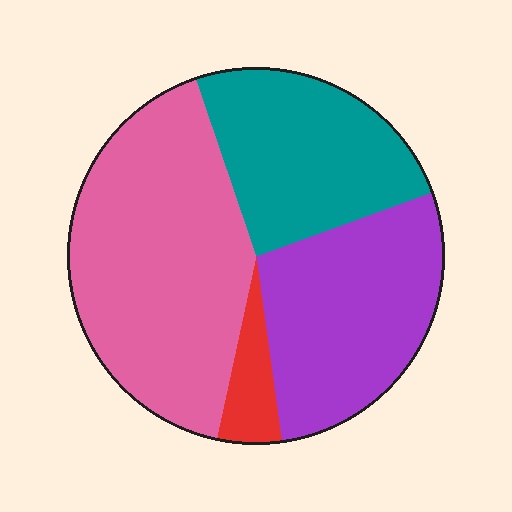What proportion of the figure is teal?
Teal covers 25% of the figure.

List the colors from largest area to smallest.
From largest to smallest: pink, purple, teal, red.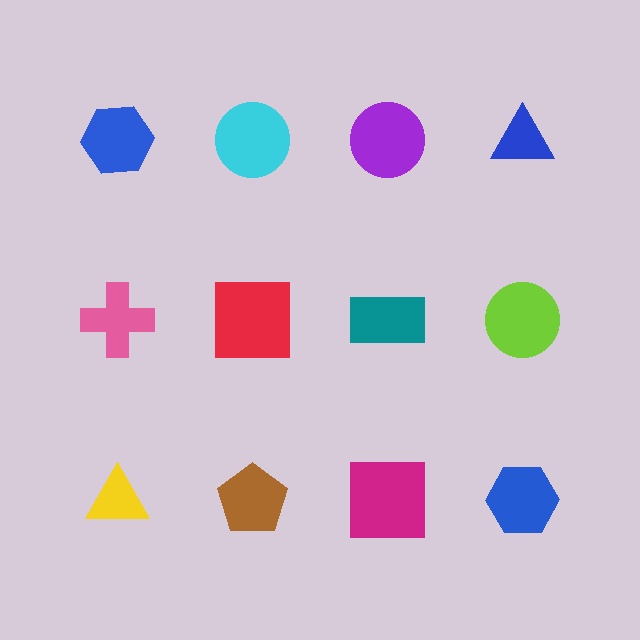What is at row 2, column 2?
A red square.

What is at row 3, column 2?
A brown pentagon.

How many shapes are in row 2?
4 shapes.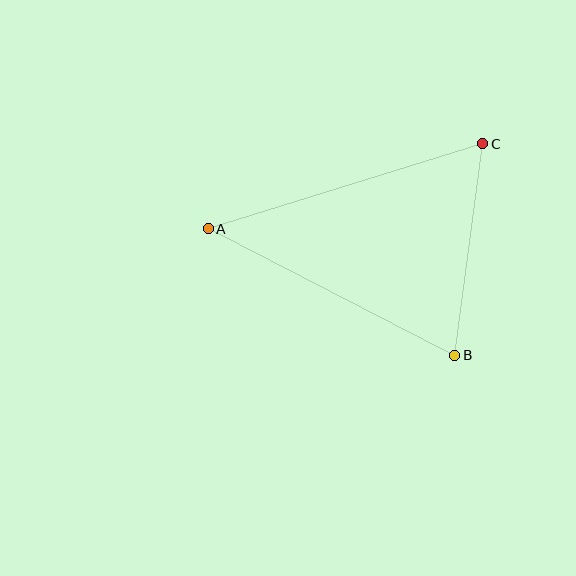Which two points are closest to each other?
Points B and C are closest to each other.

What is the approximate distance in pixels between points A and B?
The distance between A and B is approximately 277 pixels.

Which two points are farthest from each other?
Points A and C are farthest from each other.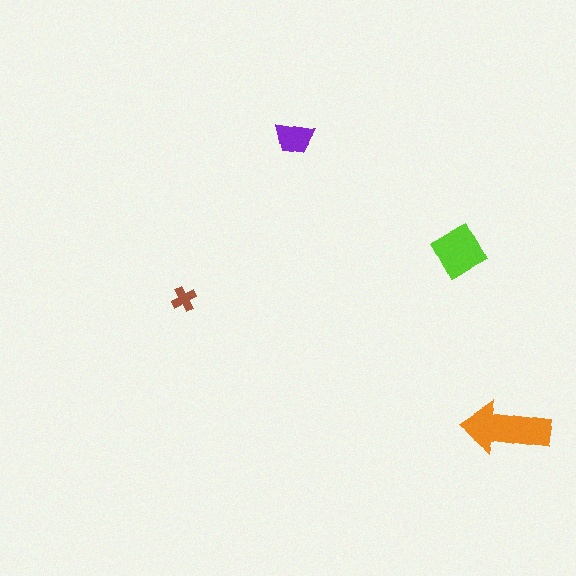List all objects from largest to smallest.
The orange arrow, the lime diamond, the purple trapezoid, the brown cross.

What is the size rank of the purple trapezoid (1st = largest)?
3rd.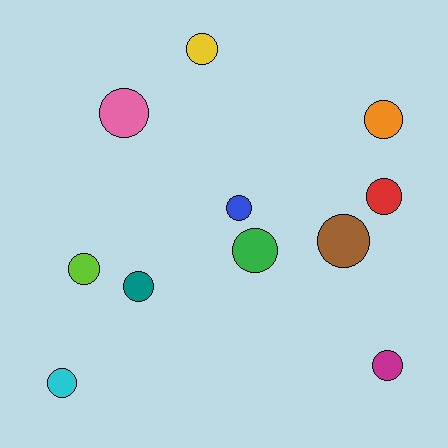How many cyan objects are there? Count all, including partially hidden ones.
There is 1 cyan object.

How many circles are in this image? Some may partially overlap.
There are 11 circles.